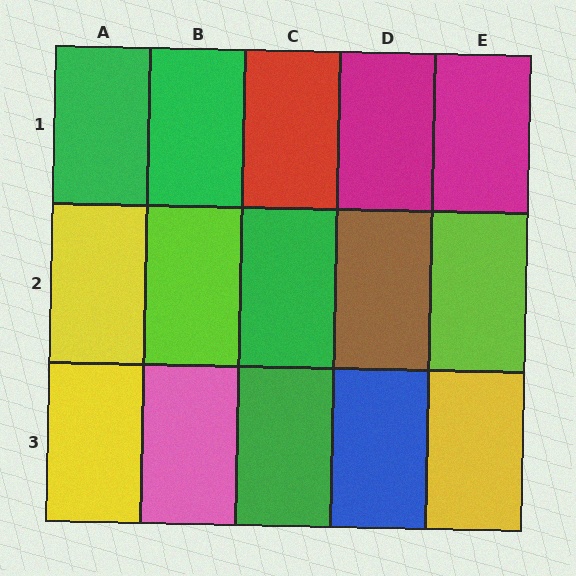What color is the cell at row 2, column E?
Lime.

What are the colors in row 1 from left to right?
Green, green, red, magenta, magenta.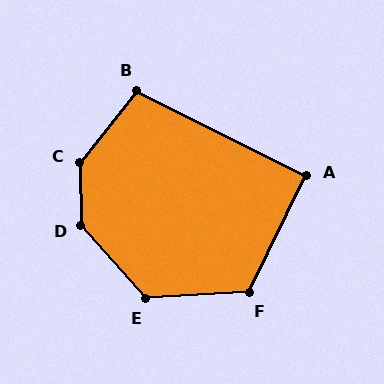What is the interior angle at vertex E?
Approximately 129 degrees (obtuse).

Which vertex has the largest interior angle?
C, at approximately 141 degrees.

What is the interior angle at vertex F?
Approximately 119 degrees (obtuse).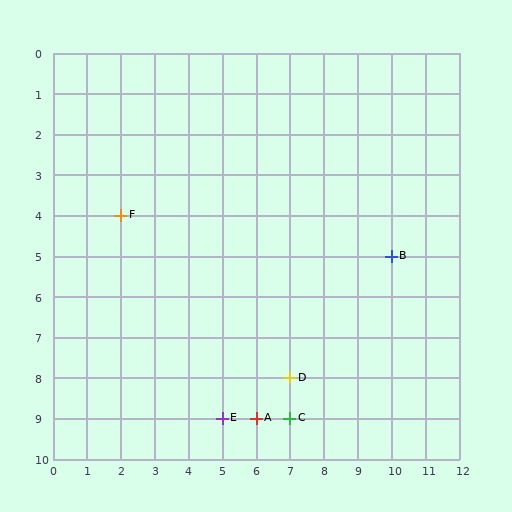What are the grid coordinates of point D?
Point D is at grid coordinates (7, 8).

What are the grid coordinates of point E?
Point E is at grid coordinates (5, 9).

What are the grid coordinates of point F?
Point F is at grid coordinates (2, 4).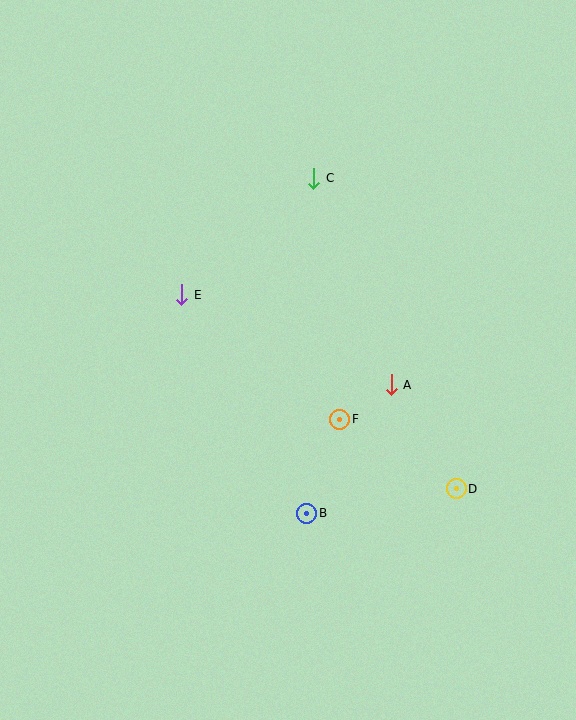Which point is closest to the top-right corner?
Point C is closest to the top-right corner.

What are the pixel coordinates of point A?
Point A is at (391, 385).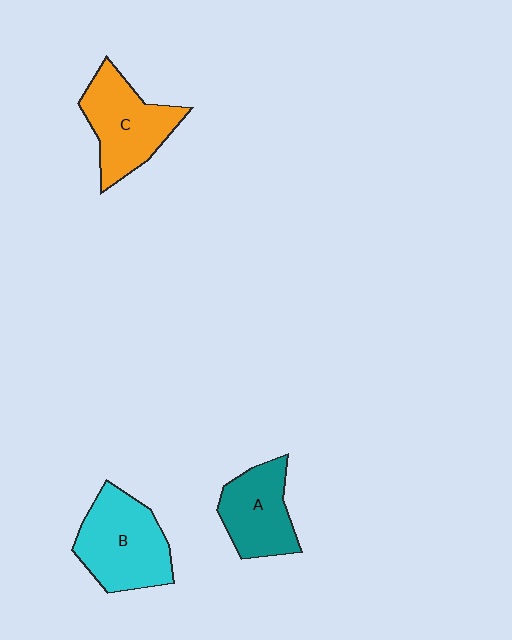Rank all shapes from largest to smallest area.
From largest to smallest: B (cyan), C (orange), A (teal).